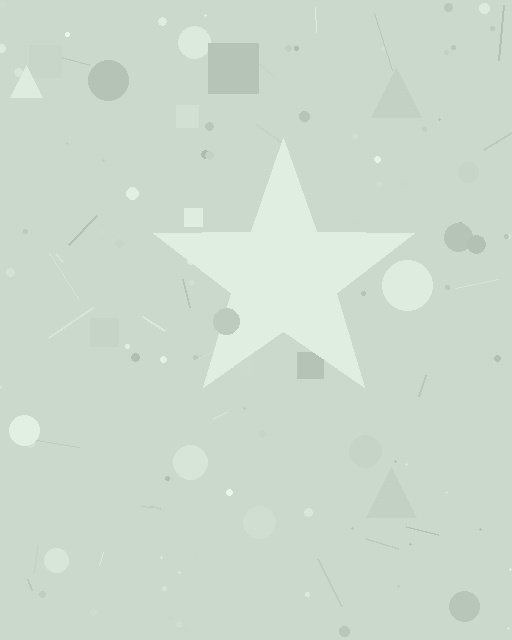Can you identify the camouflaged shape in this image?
The camouflaged shape is a star.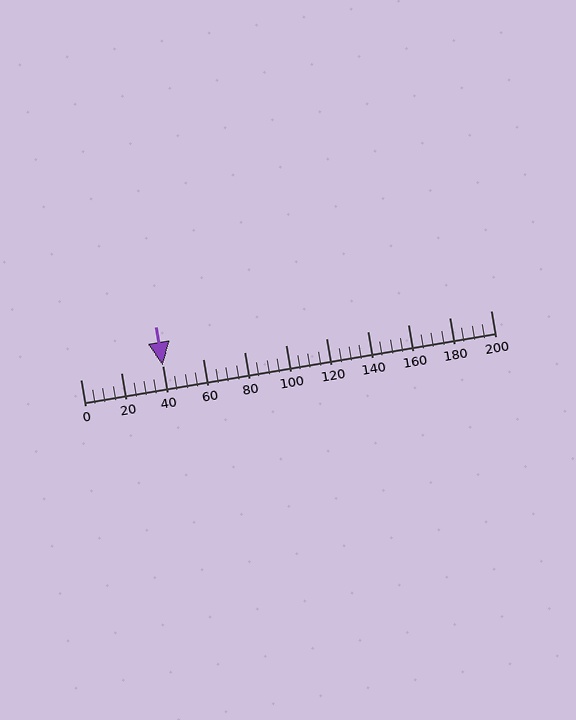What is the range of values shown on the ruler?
The ruler shows values from 0 to 200.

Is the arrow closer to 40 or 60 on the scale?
The arrow is closer to 40.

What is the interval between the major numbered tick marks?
The major tick marks are spaced 20 units apart.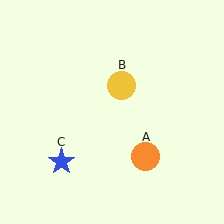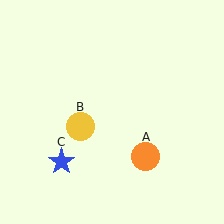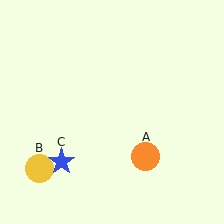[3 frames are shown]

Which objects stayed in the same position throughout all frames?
Orange circle (object A) and blue star (object C) remained stationary.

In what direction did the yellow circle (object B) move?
The yellow circle (object B) moved down and to the left.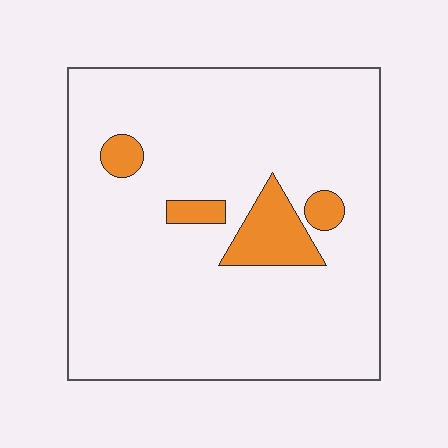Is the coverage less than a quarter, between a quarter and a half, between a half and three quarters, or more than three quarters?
Less than a quarter.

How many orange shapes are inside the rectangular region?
4.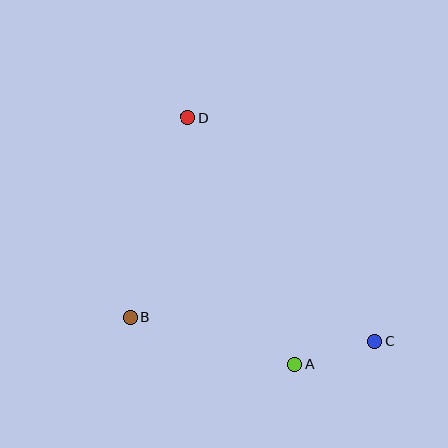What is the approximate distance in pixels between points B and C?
The distance between B and C is approximately 245 pixels.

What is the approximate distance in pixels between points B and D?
The distance between B and D is approximately 208 pixels.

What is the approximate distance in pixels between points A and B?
The distance between A and B is approximately 171 pixels.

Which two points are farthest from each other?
Points C and D are farthest from each other.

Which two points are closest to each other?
Points A and C are closest to each other.